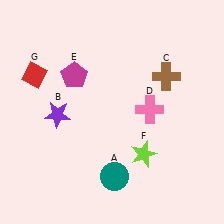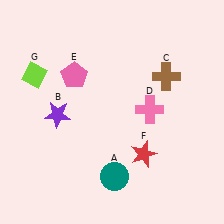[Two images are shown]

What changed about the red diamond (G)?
In Image 1, G is red. In Image 2, it changed to lime.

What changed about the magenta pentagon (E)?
In Image 1, E is magenta. In Image 2, it changed to pink.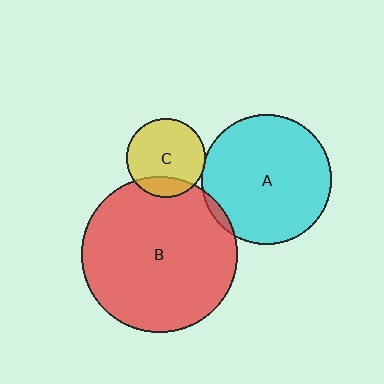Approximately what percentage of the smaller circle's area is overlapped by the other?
Approximately 5%.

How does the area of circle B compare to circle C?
Approximately 3.9 times.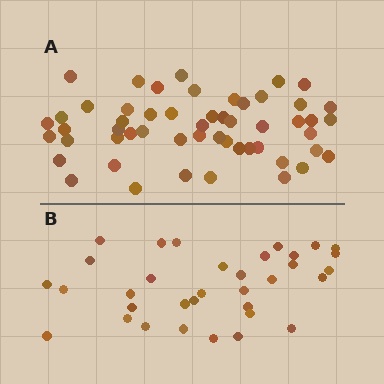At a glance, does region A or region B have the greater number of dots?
Region A (the top region) has more dots.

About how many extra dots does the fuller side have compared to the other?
Region A has approximately 20 more dots than region B.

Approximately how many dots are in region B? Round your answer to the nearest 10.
About 30 dots. (The exact count is 34, which rounds to 30.)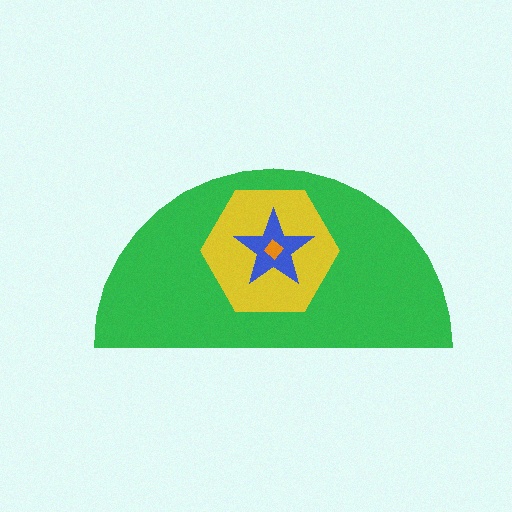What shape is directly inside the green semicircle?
The yellow hexagon.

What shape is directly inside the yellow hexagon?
The blue star.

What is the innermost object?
The orange diamond.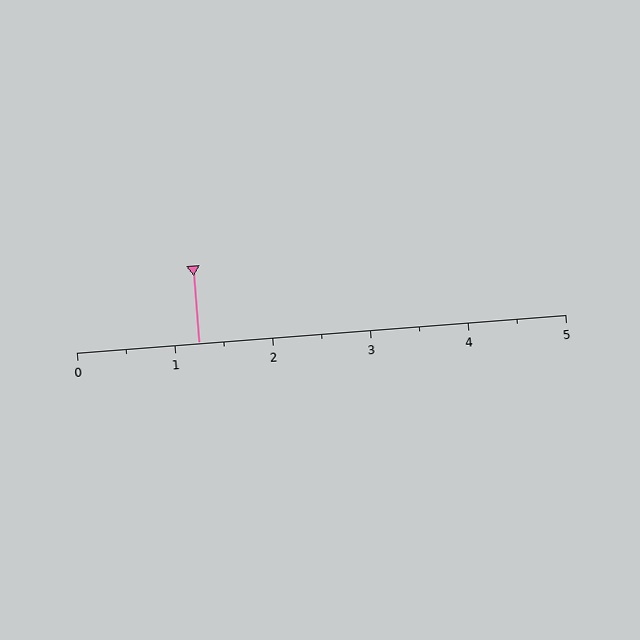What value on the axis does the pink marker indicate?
The marker indicates approximately 1.2.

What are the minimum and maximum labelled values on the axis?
The axis runs from 0 to 5.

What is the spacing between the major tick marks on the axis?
The major ticks are spaced 1 apart.